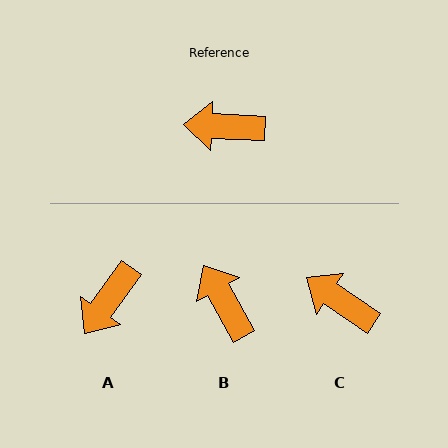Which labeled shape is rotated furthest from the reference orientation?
B, about 58 degrees away.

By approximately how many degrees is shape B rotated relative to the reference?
Approximately 58 degrees clockwise.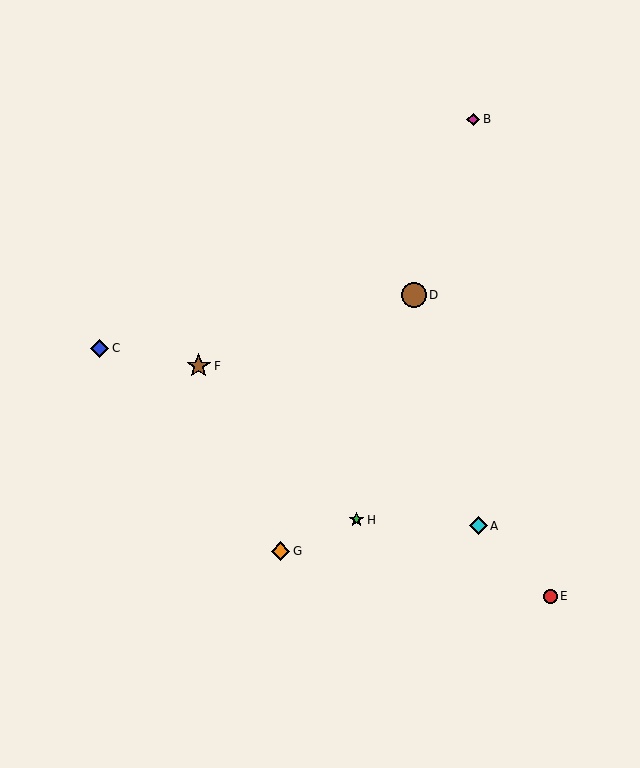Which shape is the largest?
The brown circle (labeled D) is the largest.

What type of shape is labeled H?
Shape H is a green star.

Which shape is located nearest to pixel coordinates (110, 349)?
The blue diamond (labeled C) at (100, 348) is nearest to that location.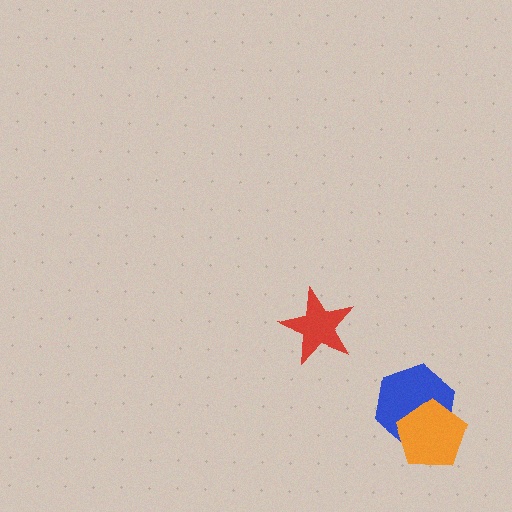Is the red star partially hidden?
No, no other shape covers it.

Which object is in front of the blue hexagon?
The orange pentagon is in front of the blue hexagon.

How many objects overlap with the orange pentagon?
1 object overlaps with the orange pentagon.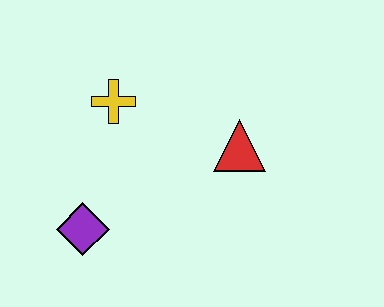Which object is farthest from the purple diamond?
The red triangle is farthest from the purple diamond.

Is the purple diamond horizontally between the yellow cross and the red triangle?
No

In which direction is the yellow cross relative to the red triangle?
The yellow cross is to the left of the red triangle.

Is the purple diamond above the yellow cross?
No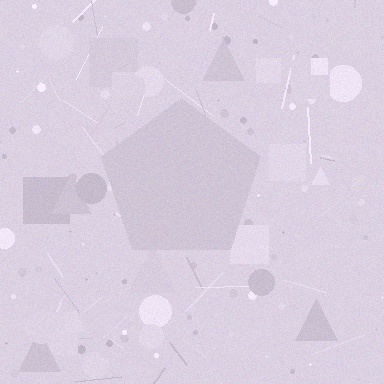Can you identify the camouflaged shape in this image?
The camouflaged shape is a pentagon.